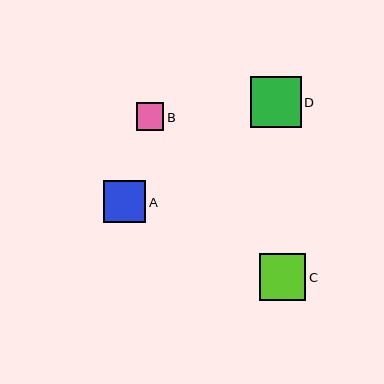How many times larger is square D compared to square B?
Square D is approximately 1.9 times the size of square B.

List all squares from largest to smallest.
From largest to smallest: D, C, A, B.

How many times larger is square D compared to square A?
Square D is approximately 1.2 times the size of square A.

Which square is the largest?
Square D is the largest with a size of approximately 51 pixels.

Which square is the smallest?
Square B is the smallest with a size of approximately 27 pixels.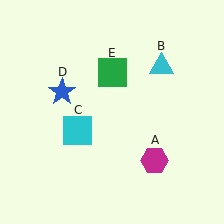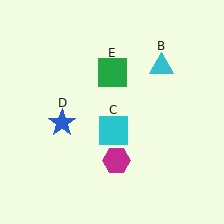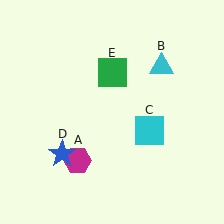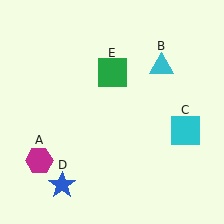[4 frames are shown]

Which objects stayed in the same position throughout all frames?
Cyan triangle (object B) and green square (object E) remained stationary.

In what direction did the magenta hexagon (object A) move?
The magenta hexagon (object A) moved left.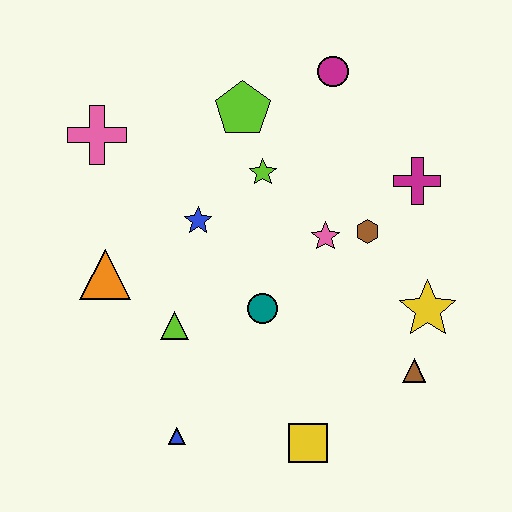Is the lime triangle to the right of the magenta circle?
No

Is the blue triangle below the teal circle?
Yes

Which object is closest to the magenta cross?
The brown hexagon is closest to the magenta cross.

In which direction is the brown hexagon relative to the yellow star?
The brown hexagon is above the yellow star.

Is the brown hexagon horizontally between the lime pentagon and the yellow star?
Yes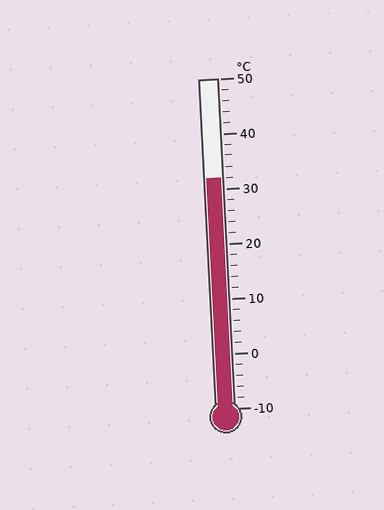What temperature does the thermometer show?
The thermometer shows approximately 32°C.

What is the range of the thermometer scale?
The thermometer scale ranges from -10°C to 50°C.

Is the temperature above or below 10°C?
The temperature is above 10°C.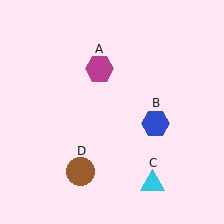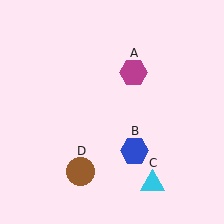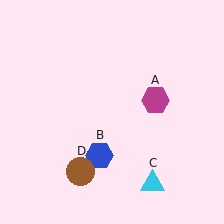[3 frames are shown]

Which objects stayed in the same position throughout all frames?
Cyan triangle (object C) and brown circle (object D) remained stationary.